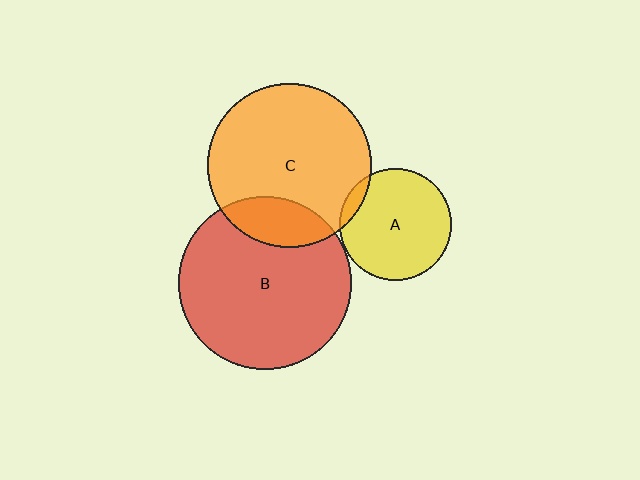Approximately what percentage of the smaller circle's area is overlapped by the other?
Approximately 10%.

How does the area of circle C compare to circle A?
Approximately 2.1 times.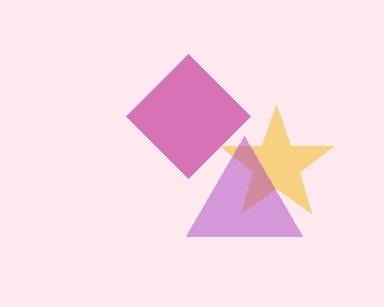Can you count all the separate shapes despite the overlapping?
Yes, there are 3 separate shapes.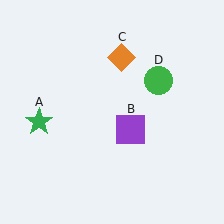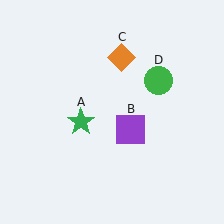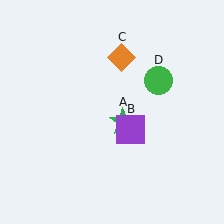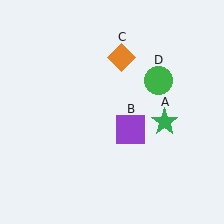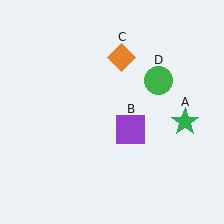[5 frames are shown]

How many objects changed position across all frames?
1 object changed position: green star (object A).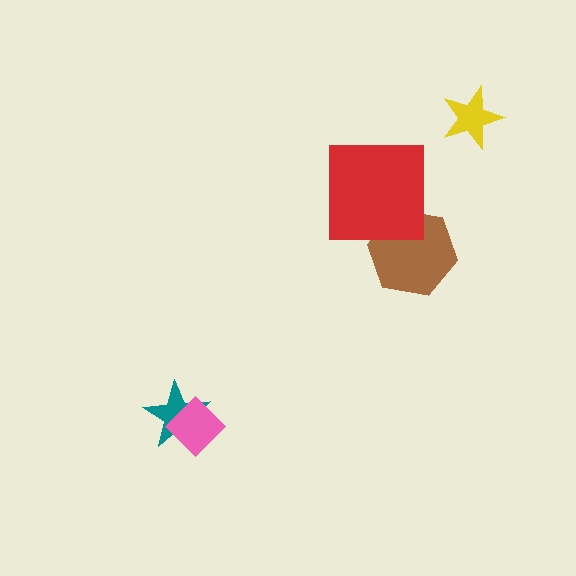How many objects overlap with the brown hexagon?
1 object overlaps with the brown hexagon.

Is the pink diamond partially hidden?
No, no other shape covers it.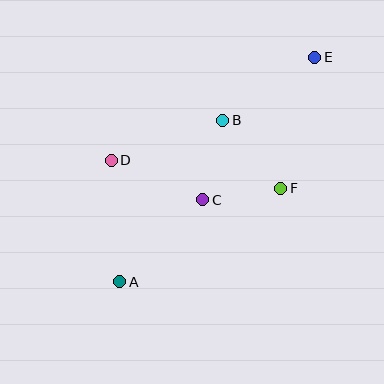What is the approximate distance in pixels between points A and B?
The distance between A and B is approximately 191 pixels.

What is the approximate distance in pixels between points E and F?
The distance between E and F is approximately 135 pixels.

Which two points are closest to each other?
Points C and F are closest to each other.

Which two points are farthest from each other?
Points A and E are farthest from each other.